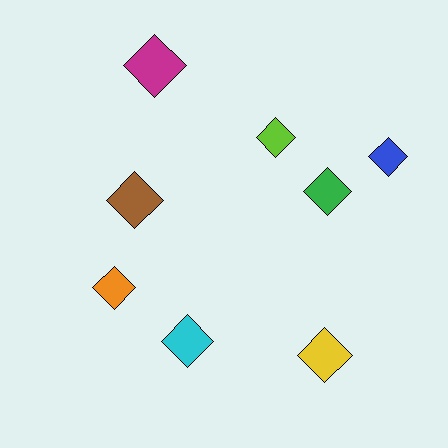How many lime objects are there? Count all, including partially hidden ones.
There is 1 lime object.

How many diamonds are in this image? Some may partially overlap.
There are 8 diamonds.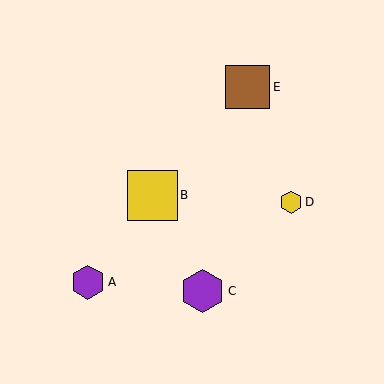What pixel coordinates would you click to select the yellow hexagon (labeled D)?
Click at (291, 202) to select the yellow hexagon D.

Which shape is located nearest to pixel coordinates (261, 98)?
The brown square (labeled E) at (248, 87) is nearest to that location.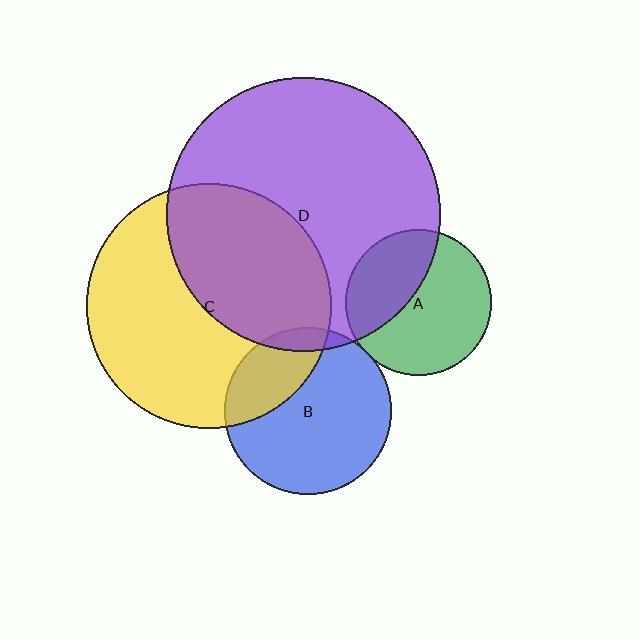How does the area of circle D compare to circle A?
Approximately 3.5 times.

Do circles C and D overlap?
Yes.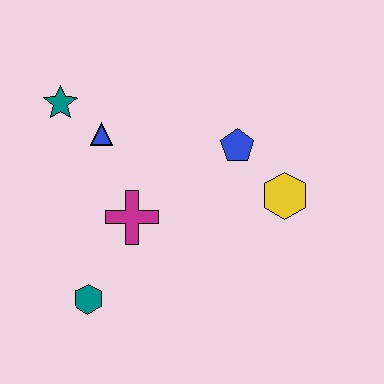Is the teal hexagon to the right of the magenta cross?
No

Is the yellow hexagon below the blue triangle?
Yes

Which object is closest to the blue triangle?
The teal star is closest to the blue triangle.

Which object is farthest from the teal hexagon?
The yellow hexagon is farthest from the teal hexagon.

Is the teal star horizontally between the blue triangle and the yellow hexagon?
No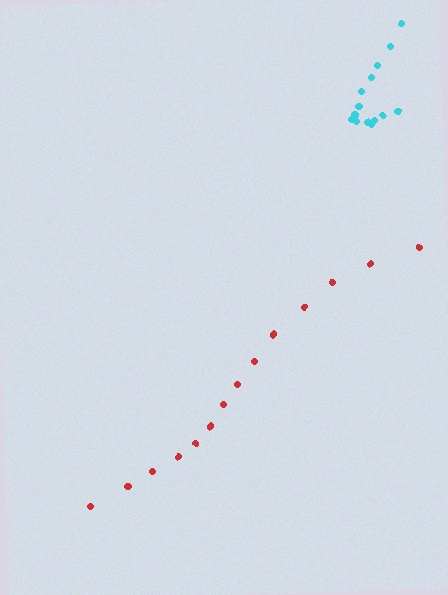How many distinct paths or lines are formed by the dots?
There are 2 distinct paths.